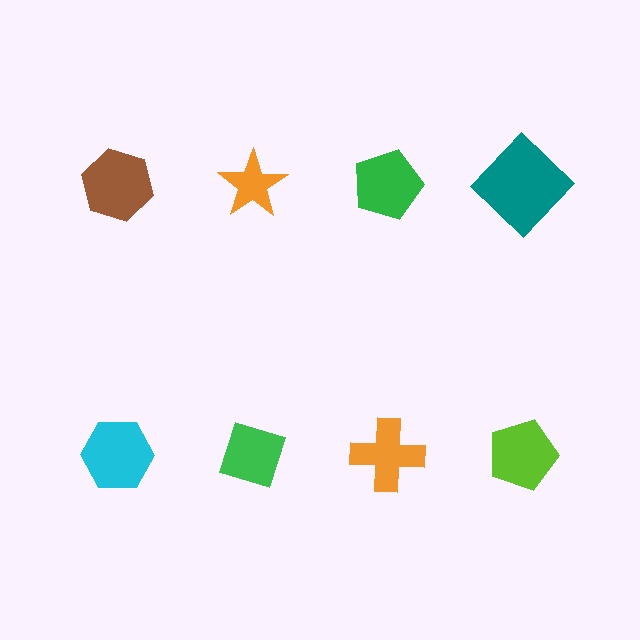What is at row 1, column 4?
A teal diamond.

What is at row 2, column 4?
A lime pentagon.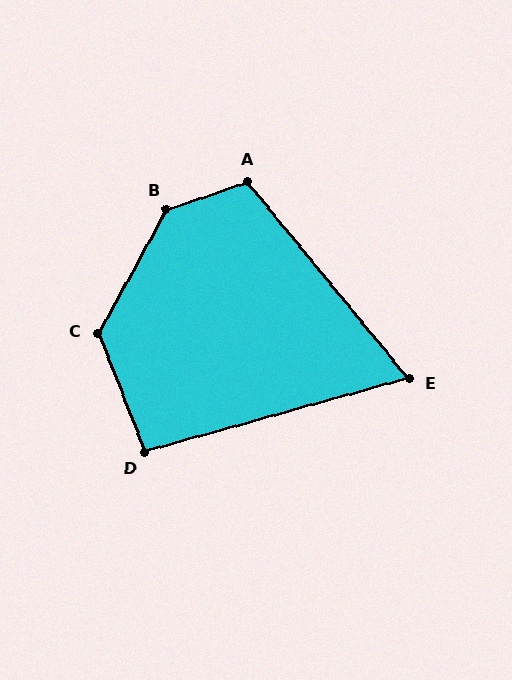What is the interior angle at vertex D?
Approximately 96 degrees (obtuse).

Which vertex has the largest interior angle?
B, at approximately 138 degrees.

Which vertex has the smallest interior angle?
E, at approximately 66 degrees.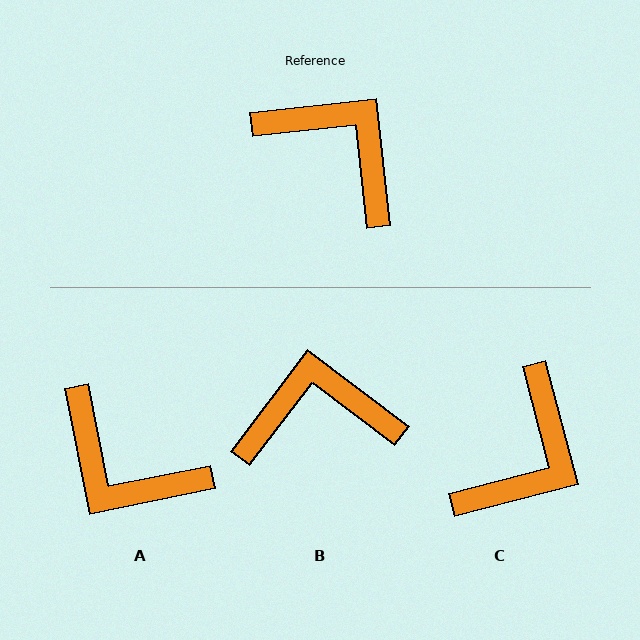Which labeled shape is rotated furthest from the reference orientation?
A, about 175 degrees away.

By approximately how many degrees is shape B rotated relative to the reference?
Approximately 47 degrees counter-clockwise.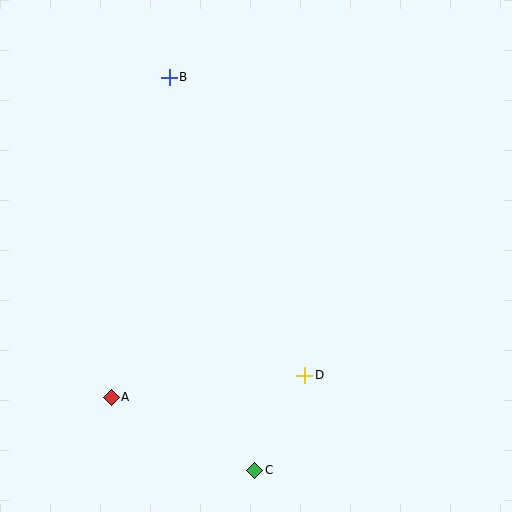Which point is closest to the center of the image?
Point D at (305, 375) is closest to the center.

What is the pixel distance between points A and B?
The distance between A and B is 325 pixels.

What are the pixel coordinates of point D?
Point D is at (305, 375).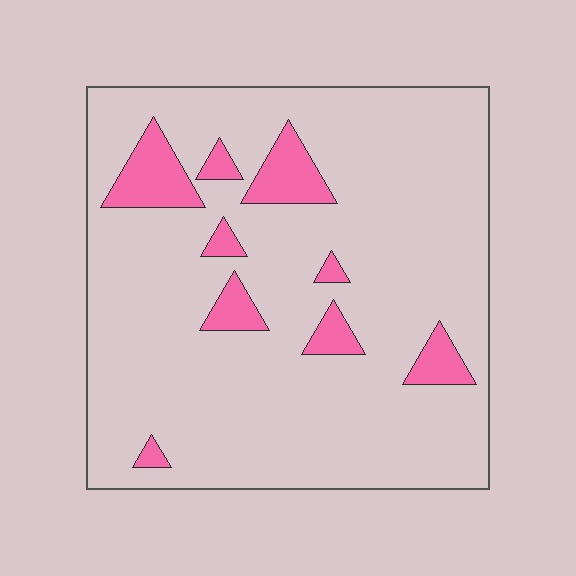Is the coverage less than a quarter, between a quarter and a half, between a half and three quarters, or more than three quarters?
Less than a quarter.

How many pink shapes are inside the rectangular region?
9.